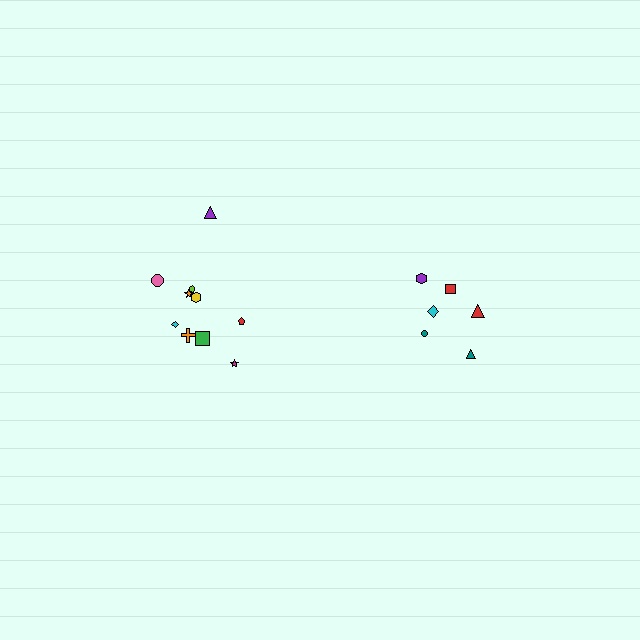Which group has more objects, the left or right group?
The left group.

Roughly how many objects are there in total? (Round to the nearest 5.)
Roughly 15 objects in total.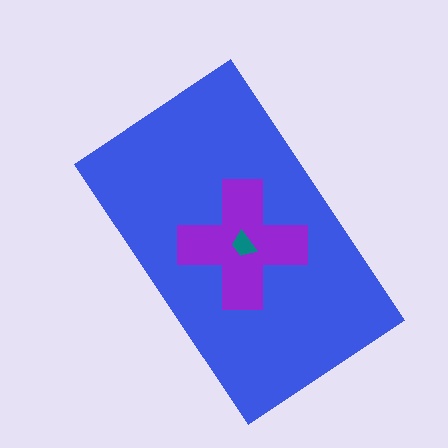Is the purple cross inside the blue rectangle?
Yes.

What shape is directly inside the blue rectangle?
The purple cross.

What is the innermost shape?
The teal trapezoid.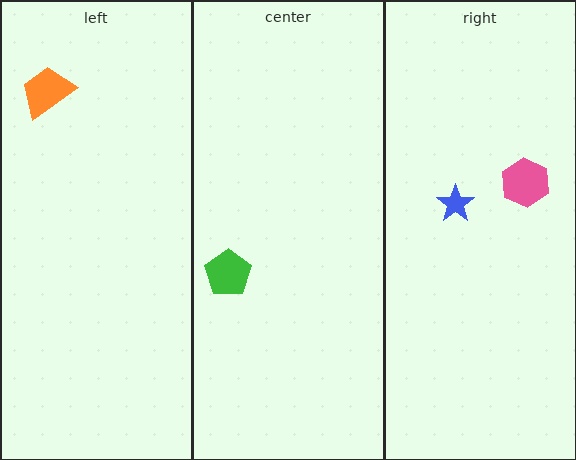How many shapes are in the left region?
1.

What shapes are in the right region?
The blue star, the pink hexagon.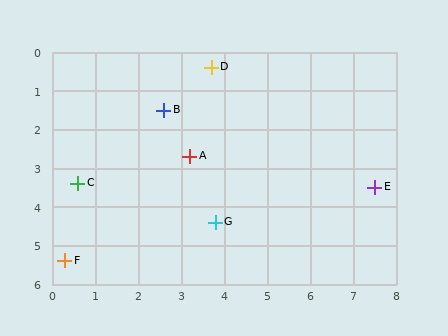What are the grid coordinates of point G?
Point G is at approximately (3.8, 4.4).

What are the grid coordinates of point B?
Point B is at approximately (2.6, 1.5).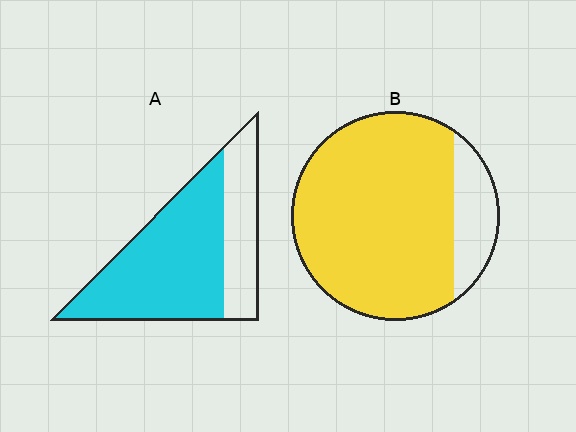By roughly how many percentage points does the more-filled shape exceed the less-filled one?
By roughly 15 percentage points (B over A).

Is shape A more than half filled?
Yes.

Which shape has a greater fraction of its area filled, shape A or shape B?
Shape B.